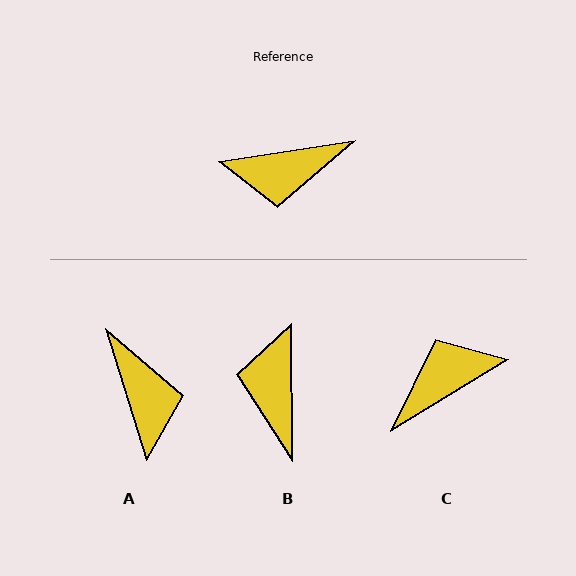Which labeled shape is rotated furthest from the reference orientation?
C, about 157 degrees away.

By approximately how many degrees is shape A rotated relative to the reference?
Approximately 98 degrees counter-clockwise.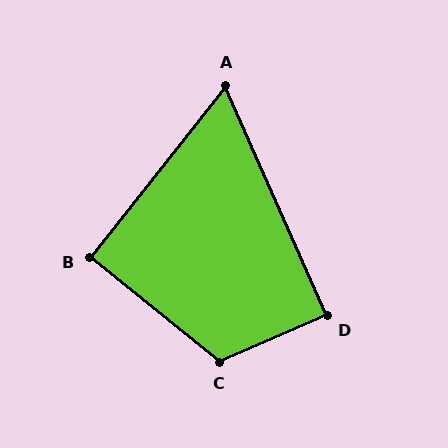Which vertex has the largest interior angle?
C, at approximately 118 degrees.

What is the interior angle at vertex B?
Approximately 91 degrees (approximately right).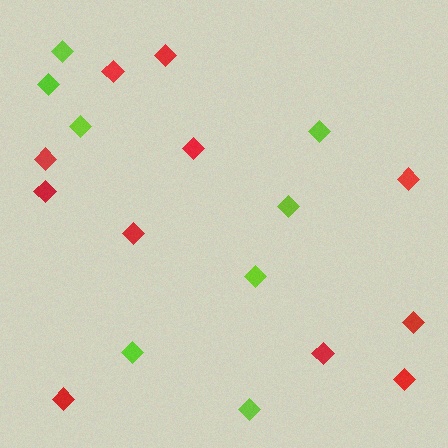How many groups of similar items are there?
There are 2 groups: one group of red diamonds (11) and one group of lime diamonds (8).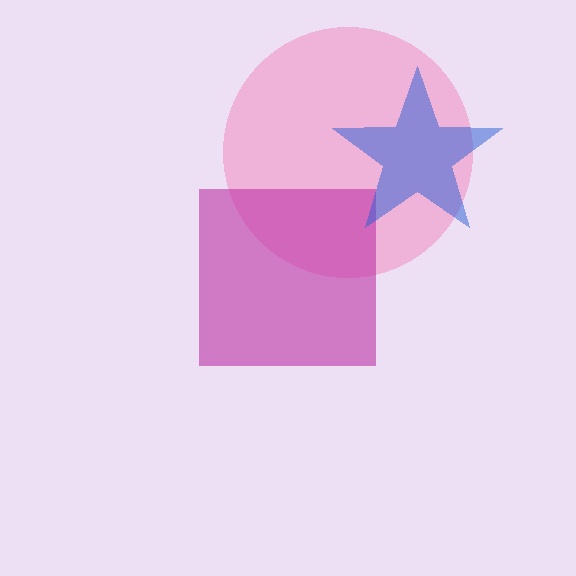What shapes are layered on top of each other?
The layered shapes are: a pink circle, a magenta square, a blue star.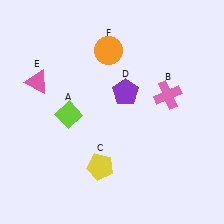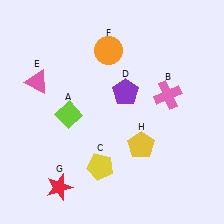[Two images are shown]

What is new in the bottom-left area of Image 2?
A red star (G) was added in the bottom-left area of Image 2.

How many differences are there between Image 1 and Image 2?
There are 2 differences between the two images.